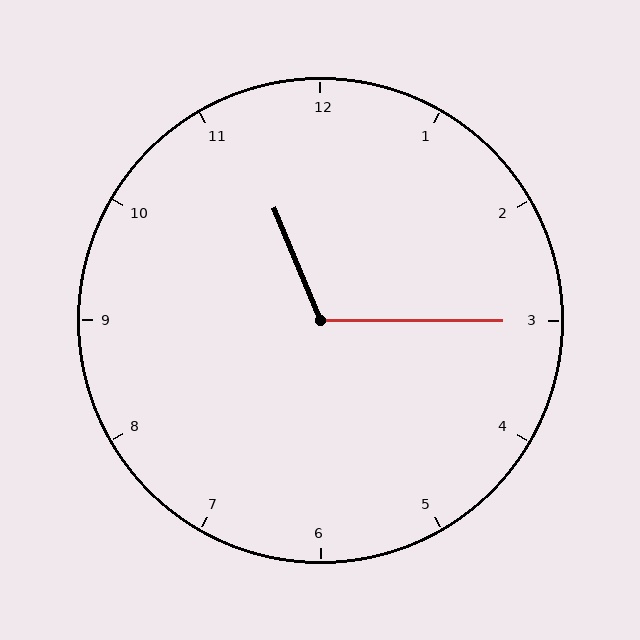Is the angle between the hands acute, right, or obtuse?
It is obtuse.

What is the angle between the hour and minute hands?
Approximately 112 degrees.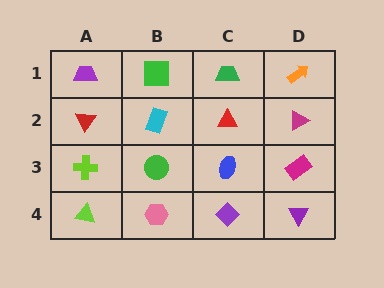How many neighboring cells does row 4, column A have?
2.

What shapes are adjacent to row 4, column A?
A lime cross (row 3, column A), a pink hexagon (row 4, column B).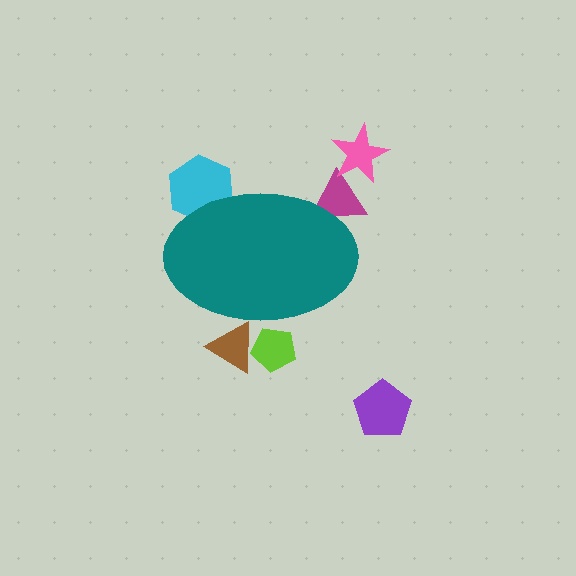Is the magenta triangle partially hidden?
Yes, the magenta triangle is partially hidden behind the teal ellipse.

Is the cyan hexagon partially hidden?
Yes, the cyan hexagon is partially hidden behind the teal ellipse.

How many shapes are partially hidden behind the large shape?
4 shapes are partially hidden.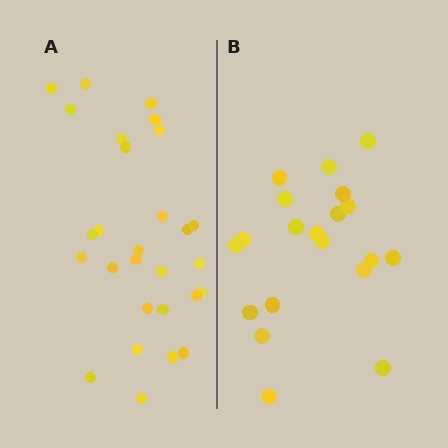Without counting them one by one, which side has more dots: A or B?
Region A (the left region) has more dots.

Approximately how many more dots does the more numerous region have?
Region A has roughly 8 or so more dots than region B.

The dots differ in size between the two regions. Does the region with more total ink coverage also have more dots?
No. Region B has more total ink coverage because its dots are larger, but region A actually contains more individual dots. Total area can be misleading — the number of items is what matters here.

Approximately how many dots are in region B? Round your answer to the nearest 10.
About 20 dots.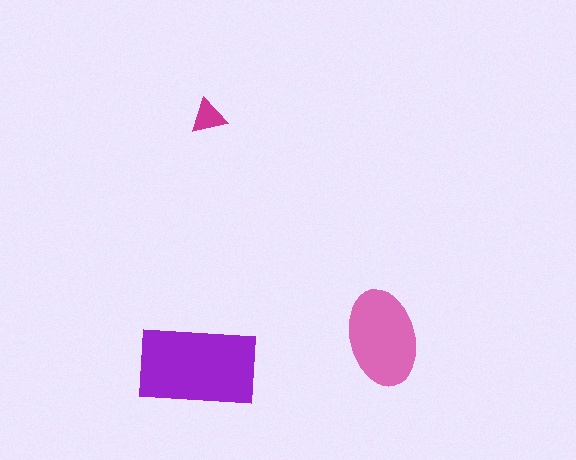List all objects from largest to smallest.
The purple rectangle, the pink ellipse, the magenta triangle.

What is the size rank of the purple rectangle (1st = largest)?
1st.